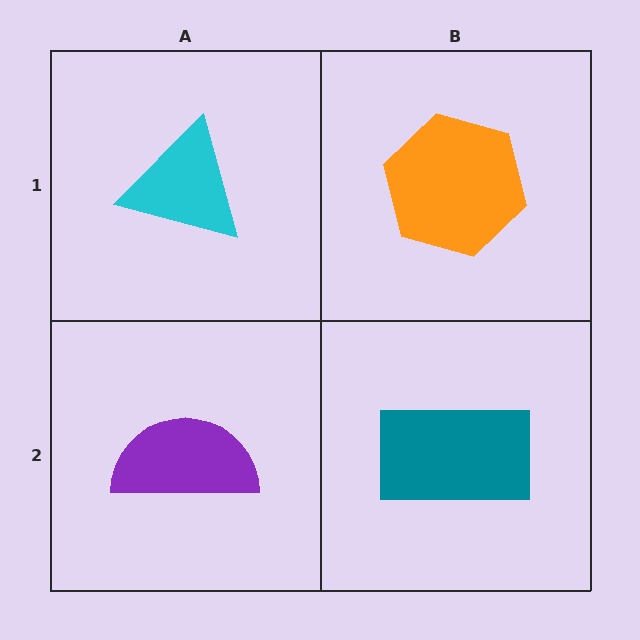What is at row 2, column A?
A purple semicircle.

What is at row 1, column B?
An orange hexagon.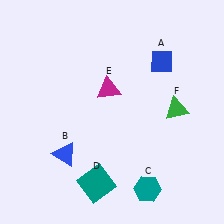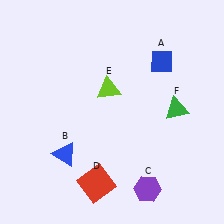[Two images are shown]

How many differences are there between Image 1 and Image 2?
There are 3 differences between the two images.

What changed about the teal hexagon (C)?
In Image 1, C is teal. In Image 2, it changed to purple.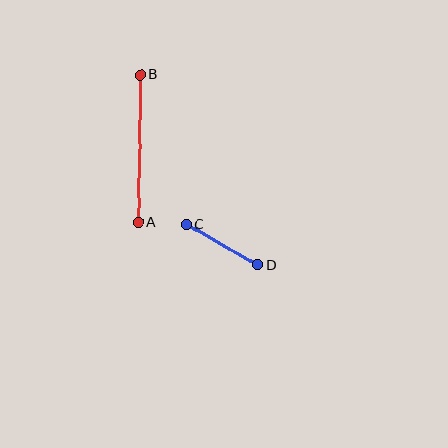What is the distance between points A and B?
The distance is approximately 147 pixels.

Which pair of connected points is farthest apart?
Points A and B are farthest apart.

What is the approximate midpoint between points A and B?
The midpoint is at approximately (139, 149) pixels.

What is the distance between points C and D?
The distance is approximately 82 pixels.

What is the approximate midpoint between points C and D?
The midpoint is at approximately (222, 245) pixels.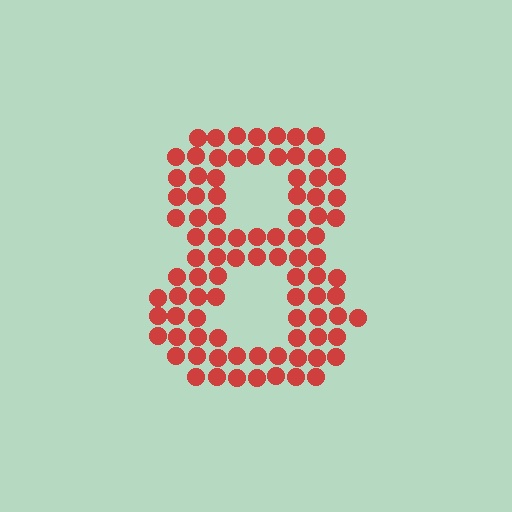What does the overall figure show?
The overall figure shows the digit 8.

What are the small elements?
The small elements are circles.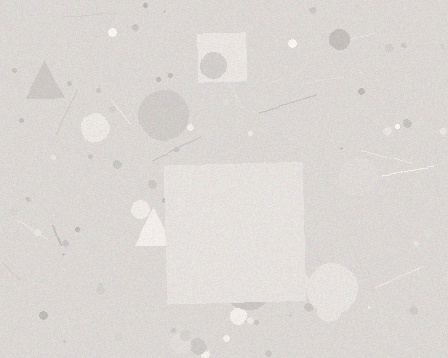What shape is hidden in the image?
A square is hidden in the image.